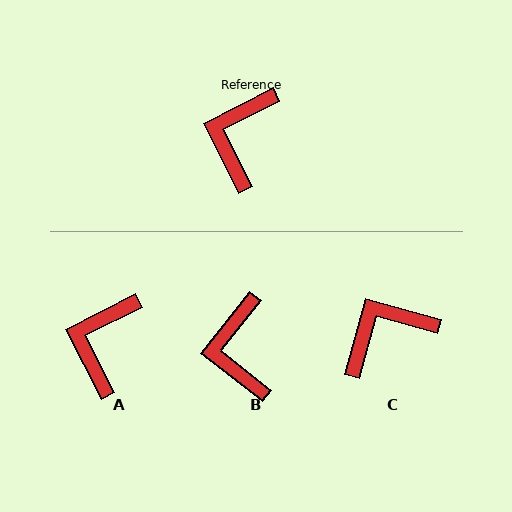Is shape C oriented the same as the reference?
No, it is off by about 43 degrees.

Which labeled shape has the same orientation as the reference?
A.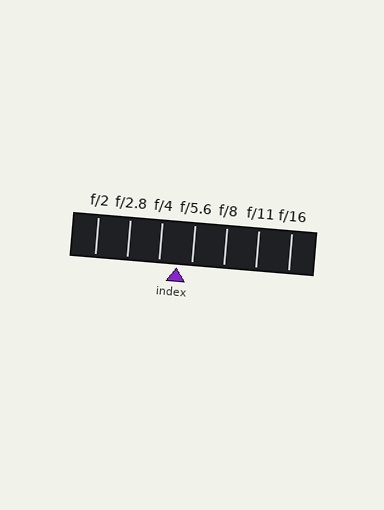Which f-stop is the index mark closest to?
The index mark is closest to f/5.6.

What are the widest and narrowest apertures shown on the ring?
The widest aperture shown is f/2 and the narrowest is f/16.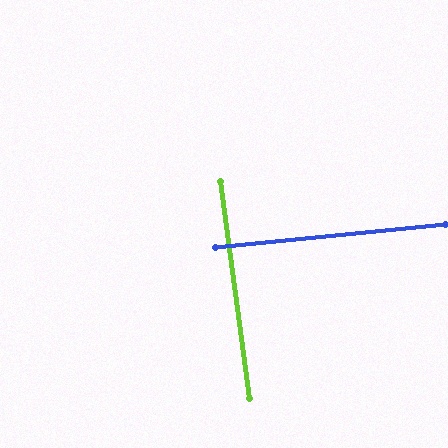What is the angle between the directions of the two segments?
Approximately 88 degrees.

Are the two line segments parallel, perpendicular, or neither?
Perpendicular — they meet at approximately 88°.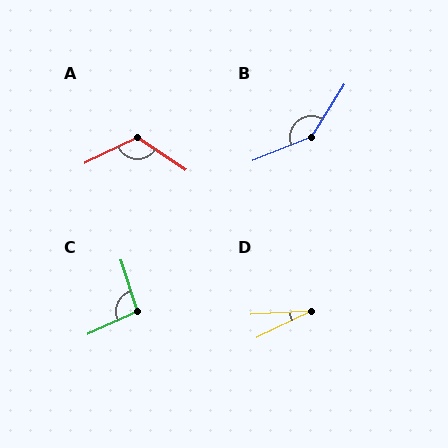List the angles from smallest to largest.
D (22°), C (97°), A (119°), B (144°).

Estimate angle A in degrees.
Approximately 119 degrees.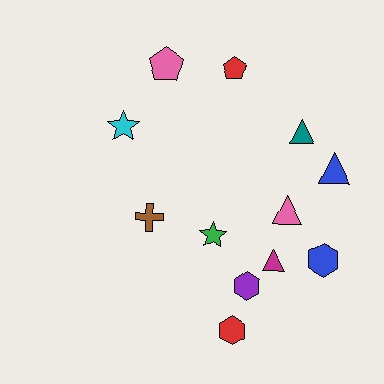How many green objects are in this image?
There is 1 green object.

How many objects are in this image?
There are 12 objects.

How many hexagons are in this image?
There are 3 hexagons.